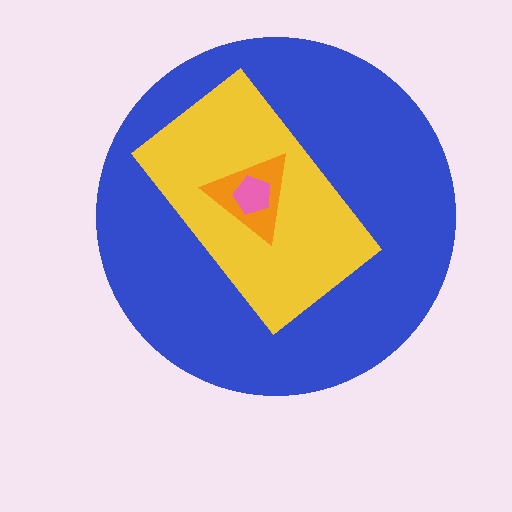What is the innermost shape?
The pink pentagon.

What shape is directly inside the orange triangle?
The pink pentagon.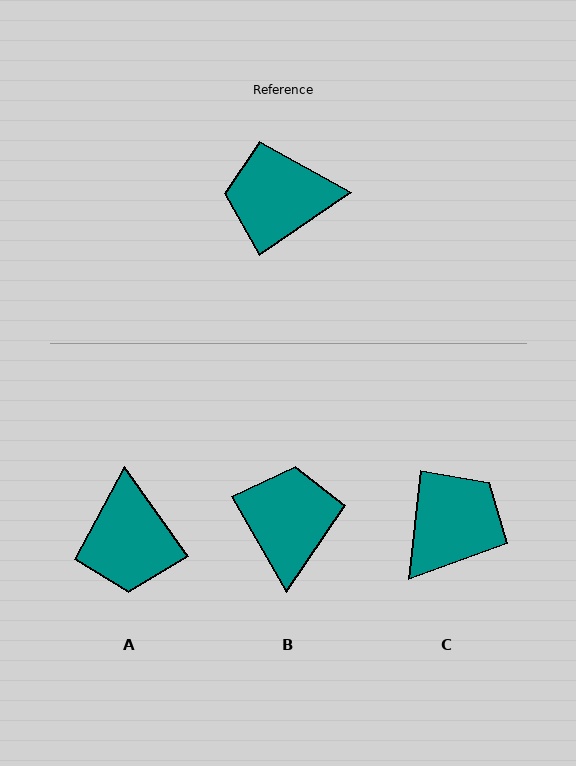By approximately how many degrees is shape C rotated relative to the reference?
Approximately 130 degrees clockwise.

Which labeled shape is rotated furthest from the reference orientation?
C, about 130 degrees away.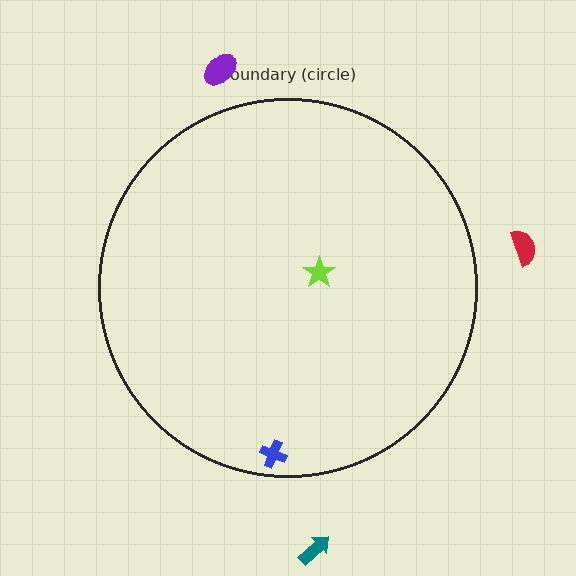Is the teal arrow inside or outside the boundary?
Outside.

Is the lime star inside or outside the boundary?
Inside.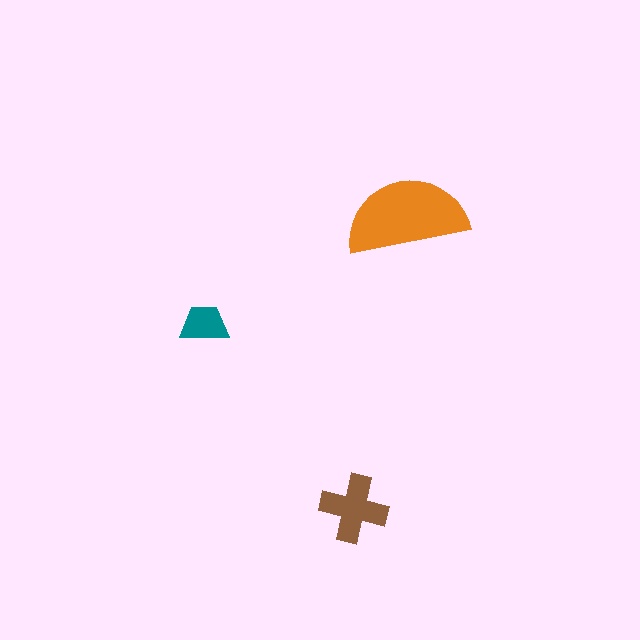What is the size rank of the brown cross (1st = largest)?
2nd.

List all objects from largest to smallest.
The orange semicircle, the brown cross, the teal trapezoid.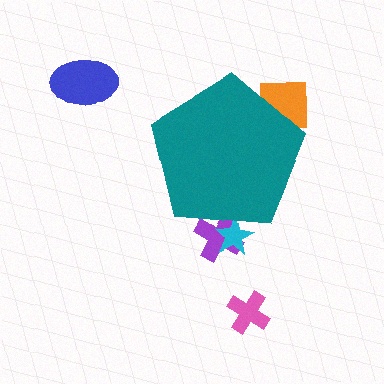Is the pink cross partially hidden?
No, the pink cross is fully visible.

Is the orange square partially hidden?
Yes, the orange square is partially hidden behind the teal pentagon.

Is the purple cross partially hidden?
Yes, the purple cross is partially hidden behind the teal pentagon.